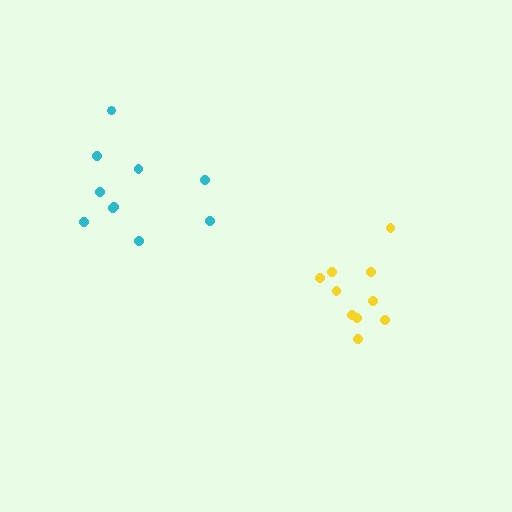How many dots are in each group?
Group 1: 10 dots, Group 2: 10 dots (20 total).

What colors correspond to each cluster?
The clusters are colored: yellow, cyan.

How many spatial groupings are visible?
There are 2 spatial groupings.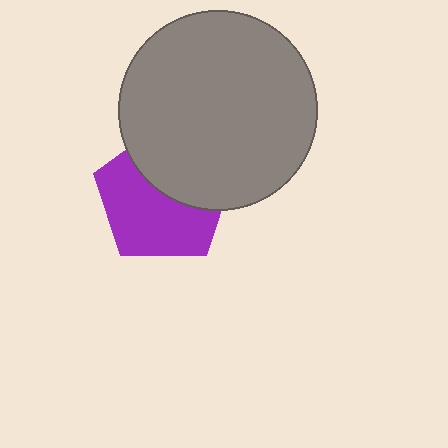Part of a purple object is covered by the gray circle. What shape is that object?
It is a pentagon.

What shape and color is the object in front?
The object in front is a gray circle.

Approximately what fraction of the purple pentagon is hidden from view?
Roughly 42% of the purple pentagon is hidden behind the gray circle.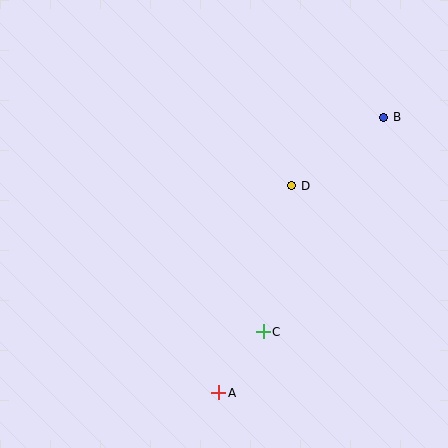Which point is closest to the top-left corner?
Point D is closest to the top-left corner.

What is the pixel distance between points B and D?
The distance between B and D is 115 pixels.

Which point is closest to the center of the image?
Point D at (292, 186) is closest to the center.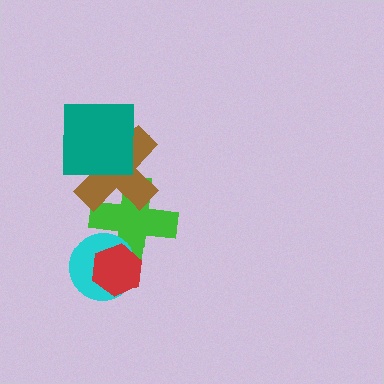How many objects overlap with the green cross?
3 objects overlap with the green cross.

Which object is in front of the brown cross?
The teal square is in front of the brown cross.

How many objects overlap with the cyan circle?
2 objects overlap with the cyan circle.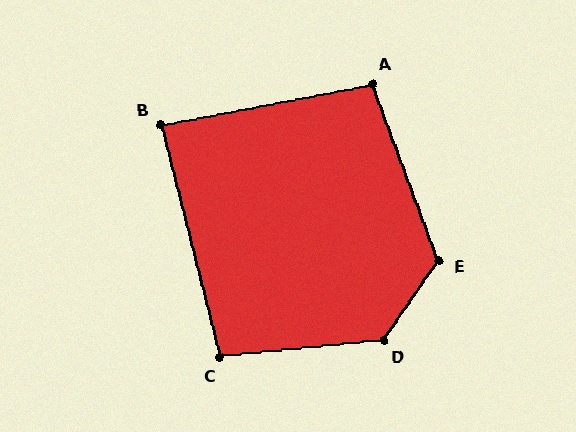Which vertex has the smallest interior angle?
B, at approximately 87 degrees.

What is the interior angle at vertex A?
Approximately 100 degrees (obtuse).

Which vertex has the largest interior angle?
D, at approximately 130 degrees.